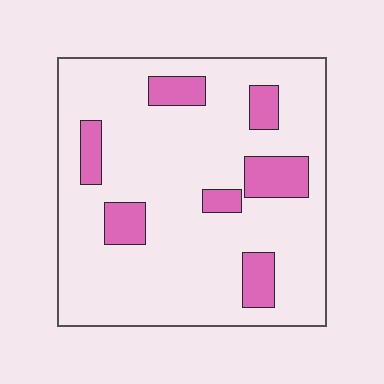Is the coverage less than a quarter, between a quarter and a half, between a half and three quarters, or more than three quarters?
Less than a quarter.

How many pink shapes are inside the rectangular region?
7.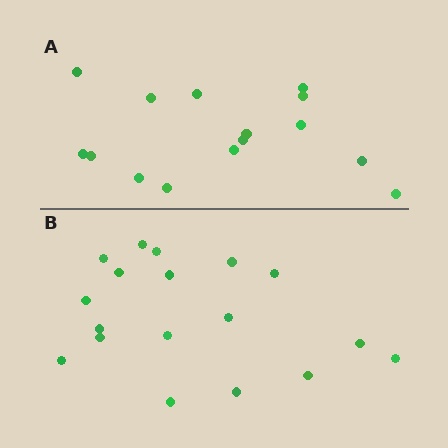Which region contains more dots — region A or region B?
Region B (the bottom region) has more dots.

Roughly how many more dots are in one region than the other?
Region B has just a few more — roughly 2 or 3 more dots than region A.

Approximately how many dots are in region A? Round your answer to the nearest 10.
About 20 dots. (The exact count is 15, which rounds to 20.)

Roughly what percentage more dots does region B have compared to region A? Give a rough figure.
About 20% more.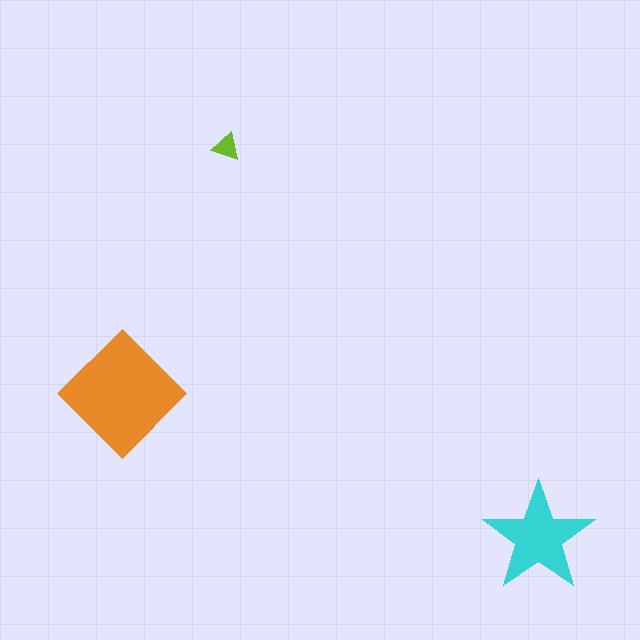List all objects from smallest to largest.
The lime triangle, the cyan star, the orange diamond.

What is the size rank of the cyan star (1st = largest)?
2nd.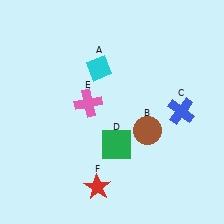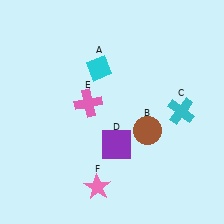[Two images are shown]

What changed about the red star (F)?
In Image 1, F is red. In Image 2, it changed to pink.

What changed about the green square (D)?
In Image 1, D is green. In Image 2, it changed to purple.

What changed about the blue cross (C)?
In Image 1, C is blue. In Image 2, it changed to cyan.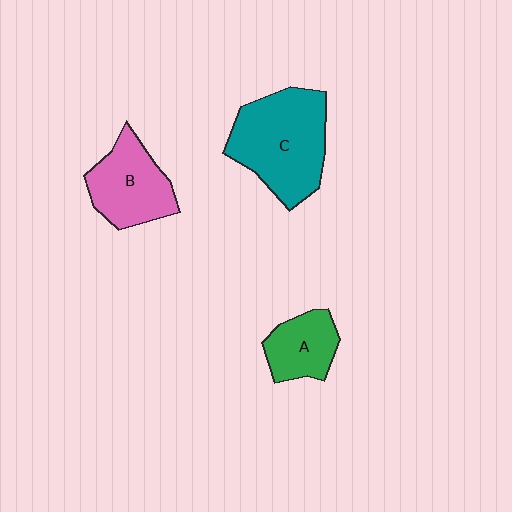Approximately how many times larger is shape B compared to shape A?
Approximately 1.4 times.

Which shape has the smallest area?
Shape A (green).